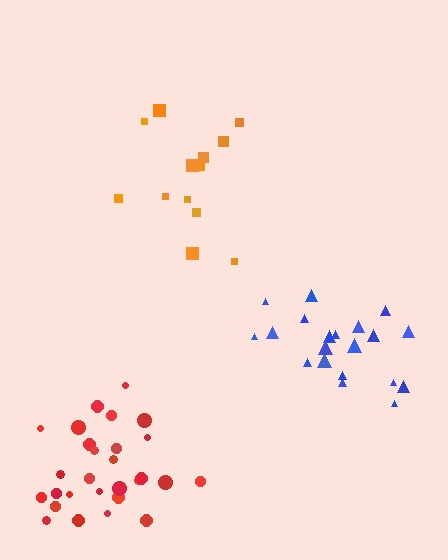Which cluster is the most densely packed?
Red.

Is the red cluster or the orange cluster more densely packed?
Red.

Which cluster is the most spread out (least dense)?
Orange.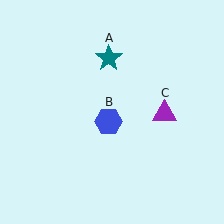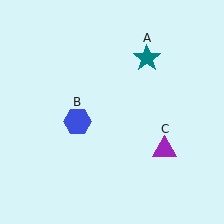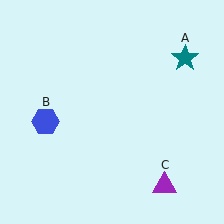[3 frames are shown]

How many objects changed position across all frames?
3 objects changed position: teal star (object A), blue hexagon (object B), purple triangle (object C).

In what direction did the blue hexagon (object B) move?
The blue hexagon (object B) moved left.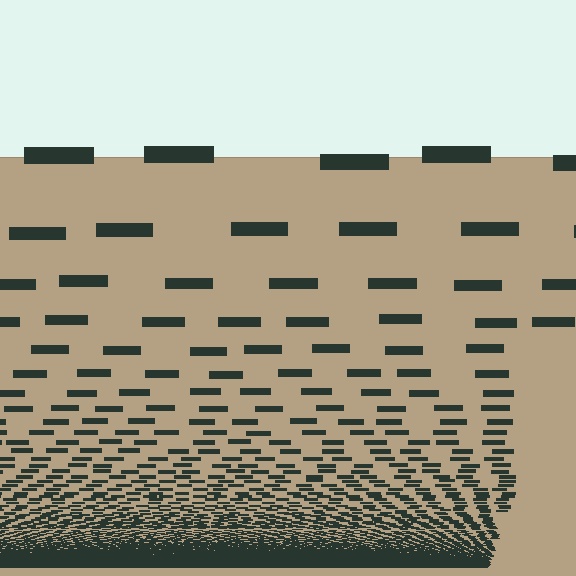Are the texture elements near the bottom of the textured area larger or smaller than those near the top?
Smaller. The gradient is inverted — elements near the bottom are smaller and denser.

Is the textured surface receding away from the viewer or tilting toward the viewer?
The surface appears to tilt toward the viewer. Texture elements get larger and sparser toward the top.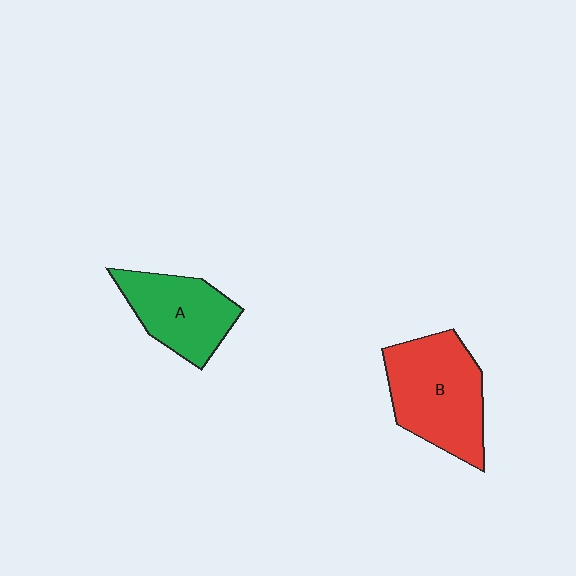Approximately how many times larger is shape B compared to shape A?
Approximately 1.3 times.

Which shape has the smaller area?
Shape A (green).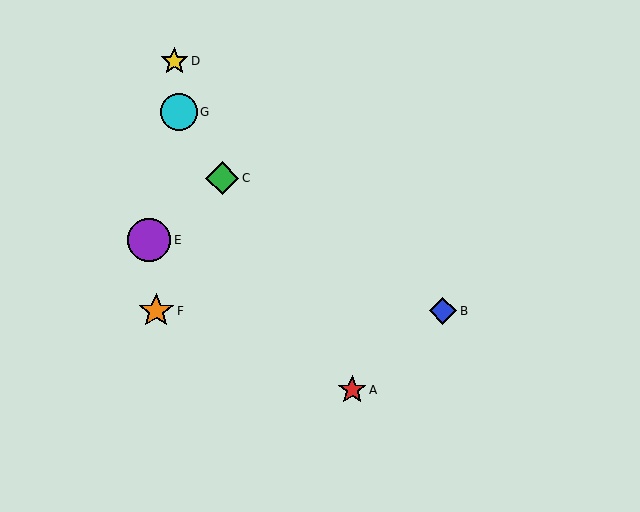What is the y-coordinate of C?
Object C is at y≈178.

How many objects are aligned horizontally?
2 objects (B, F) are aligned horizontally.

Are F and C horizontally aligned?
No, F is at y≈311 and C is at y≈178.